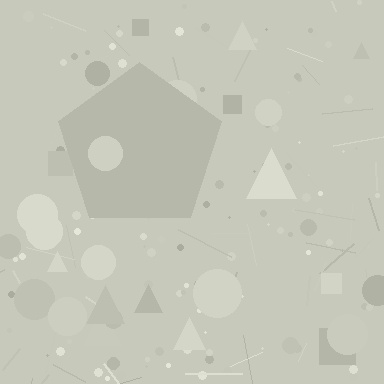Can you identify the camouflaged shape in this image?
The camouflaged shape is a pentagon.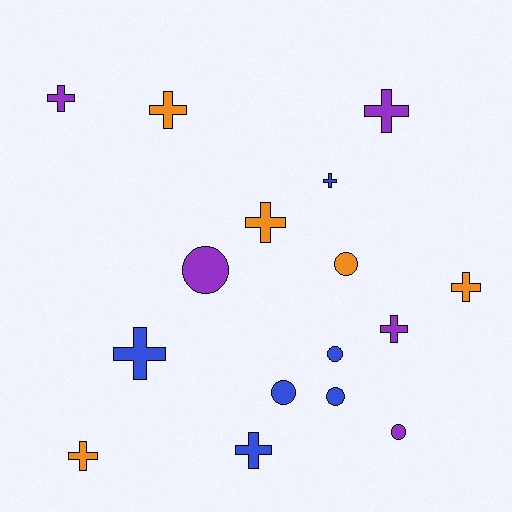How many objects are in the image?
There are 16 objects.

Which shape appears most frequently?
Cross, with 10 objects.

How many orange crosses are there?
There are 4 orange crosses.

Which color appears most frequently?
Blue, with 6 objects.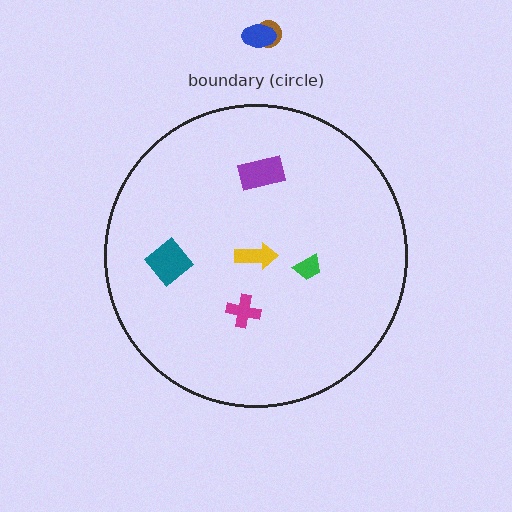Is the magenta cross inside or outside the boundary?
Inside.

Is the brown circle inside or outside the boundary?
Outside.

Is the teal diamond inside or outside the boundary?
Inside.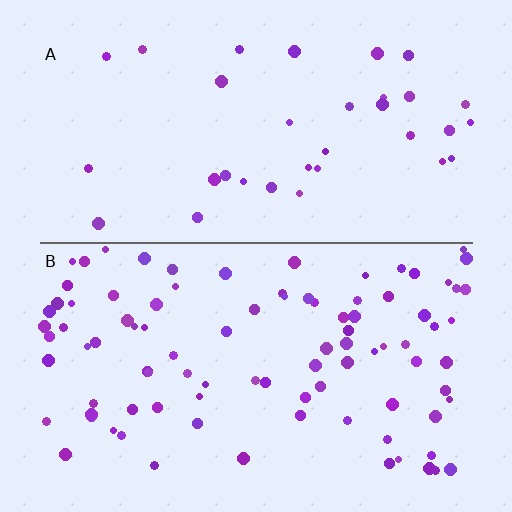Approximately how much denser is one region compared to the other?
Approximately 2.7× — region B over region A.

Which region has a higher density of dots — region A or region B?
B (the bottom).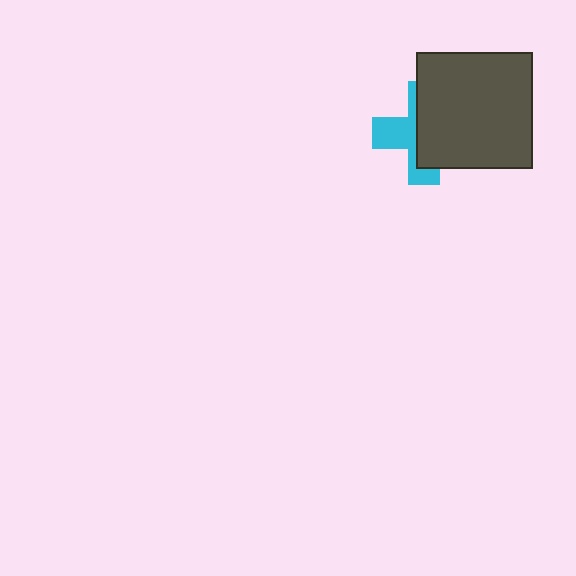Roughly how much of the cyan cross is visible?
A small part of it is visible (roughly 42%).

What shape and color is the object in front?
The object in front is a dark gray square.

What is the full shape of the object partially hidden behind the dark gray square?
The partially hidden object is a cyan cross.